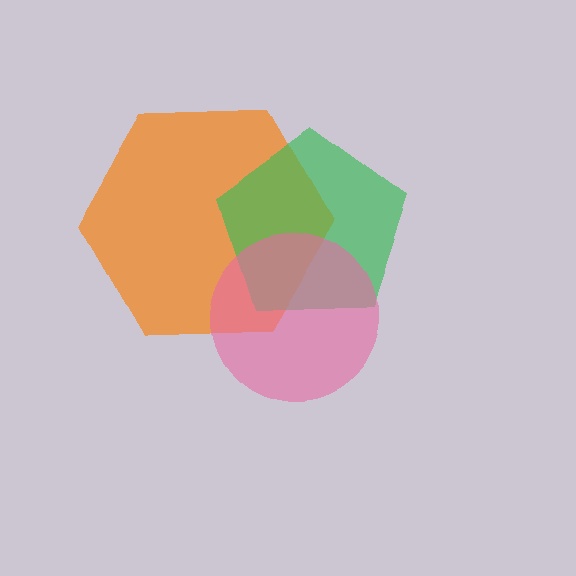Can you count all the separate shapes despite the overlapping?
Yes, there are 3 separate shapes.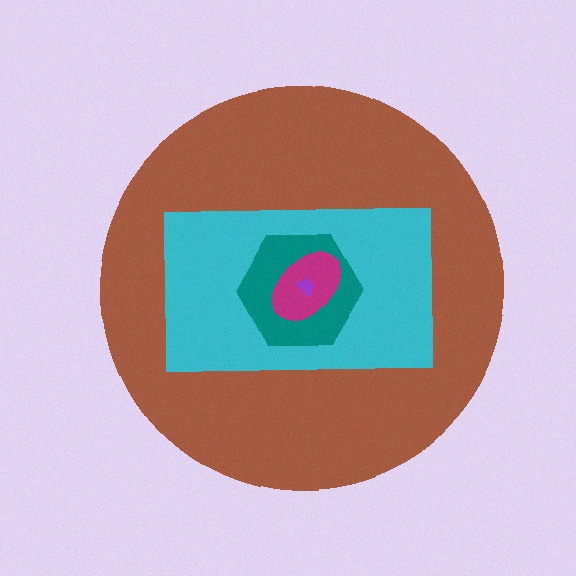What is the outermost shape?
The brown circle.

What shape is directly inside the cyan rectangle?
The teal hexagon.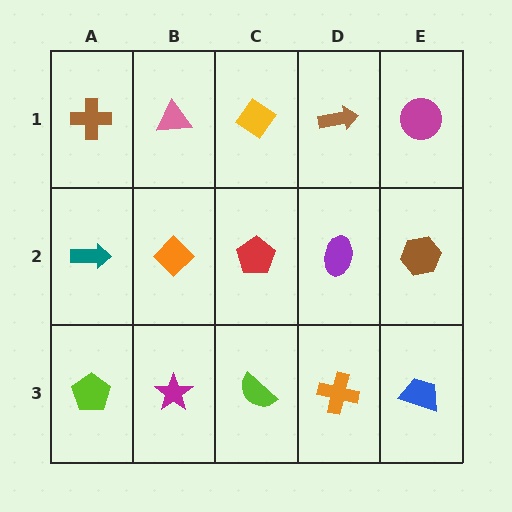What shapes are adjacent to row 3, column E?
A brown hexagon (row 2, column E), an orange cross (row 3, column D).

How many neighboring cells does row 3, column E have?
2.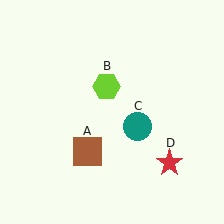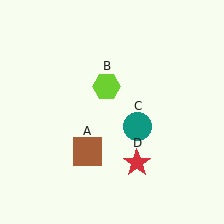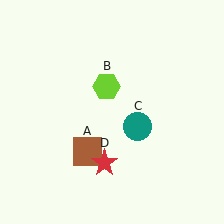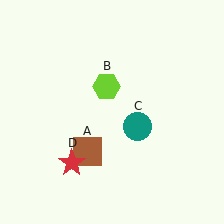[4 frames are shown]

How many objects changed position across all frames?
1 object changed position: red star (object D).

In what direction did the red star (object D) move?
The red star (object D) moved left.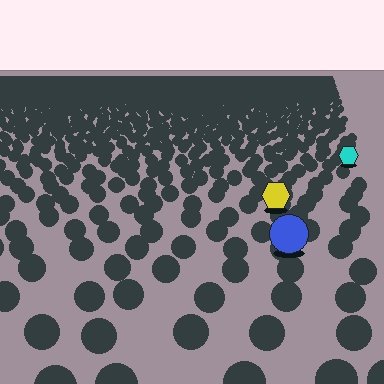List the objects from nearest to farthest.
From nearest to farthest: the blue circle, the yellow hexagon, the cyan hexagon.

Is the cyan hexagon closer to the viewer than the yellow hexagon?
No. The yellow hexagon is closer — you can tell from the texture gradient: the ground texture is coarser near it.